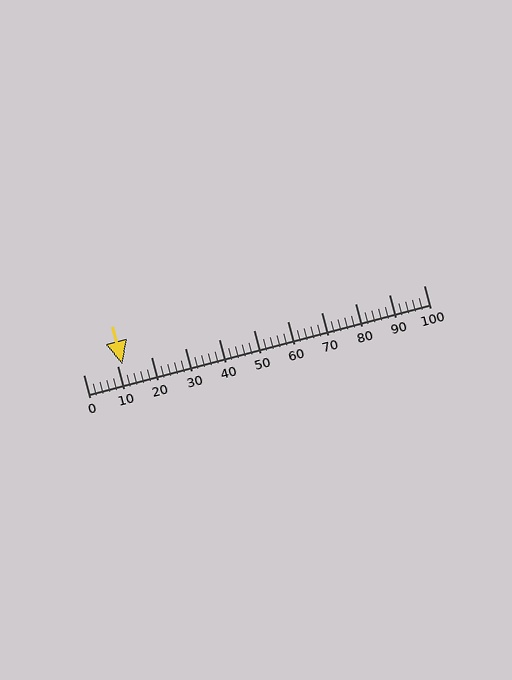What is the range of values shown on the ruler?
The ruler shows values from 0 to 100.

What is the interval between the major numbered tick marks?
The major tick marks are spaced 10 units apart.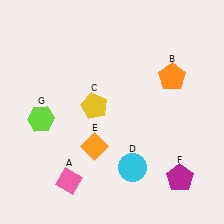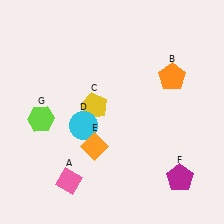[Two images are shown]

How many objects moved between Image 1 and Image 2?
1 object moved between the two images.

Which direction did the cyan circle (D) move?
The cyan circle (D) moved left.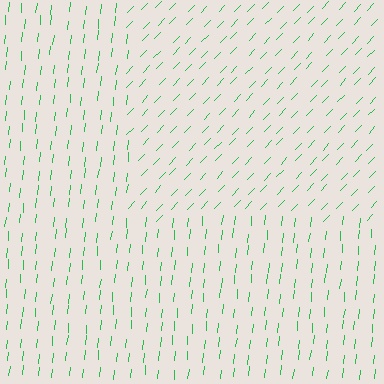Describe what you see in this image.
The image is filled with small green line segments. A rectangle region in the image has lines oriented differently from the surrounding lines, creating a visible texture boundary.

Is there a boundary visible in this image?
Yes, there is a texture boundary formed by a change in line orientation.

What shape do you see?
I see a rectangle.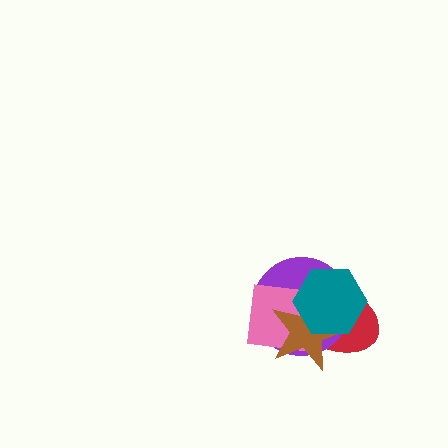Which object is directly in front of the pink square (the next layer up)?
The brown star is directly in front of the pink square.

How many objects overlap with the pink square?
4 objects overlap with the pink square.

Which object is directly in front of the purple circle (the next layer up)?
The pink square is directly in front of the purple circle.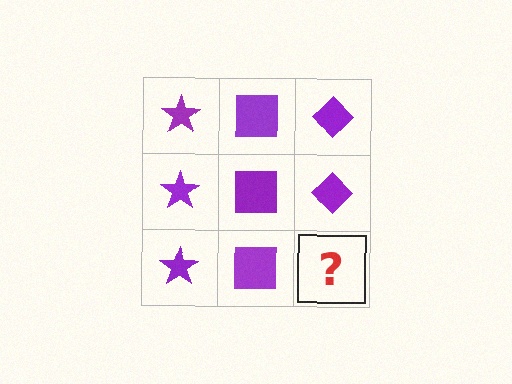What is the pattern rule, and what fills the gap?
The rule is that each column has a consistent shape. The gap should be filled with a purple diamond.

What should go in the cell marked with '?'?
The missing cell should contain a purple diamond.